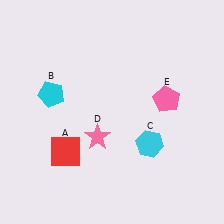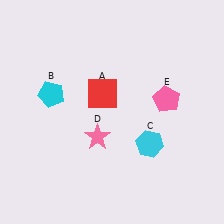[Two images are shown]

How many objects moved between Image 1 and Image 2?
1 object moved between the two images.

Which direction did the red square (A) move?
The red square (A) moved up.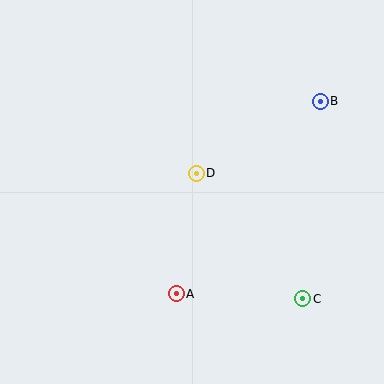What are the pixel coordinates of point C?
Point C is at (303, 299).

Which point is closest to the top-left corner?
Point D is closest to the top-left corner.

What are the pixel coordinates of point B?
Point B is at (320, 101).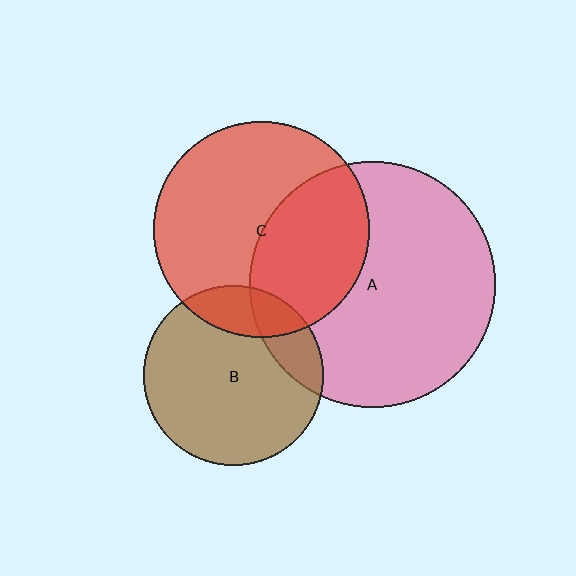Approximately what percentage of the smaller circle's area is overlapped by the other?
Approximately 40%.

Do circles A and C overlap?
Yes.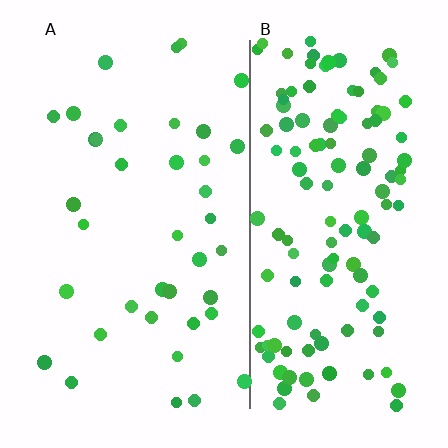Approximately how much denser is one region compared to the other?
Approximately 3.4× — region B over region A.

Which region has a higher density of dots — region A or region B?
B (the right).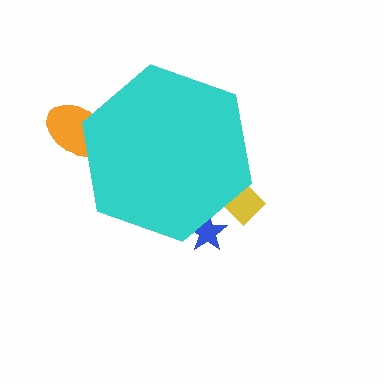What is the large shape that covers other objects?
A cyan hexagon.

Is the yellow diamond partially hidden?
Yes, the yellow diamond is partially hidden behind the cyan hexagon.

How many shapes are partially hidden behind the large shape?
3 shapes are partially hidden.